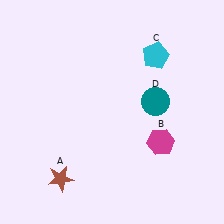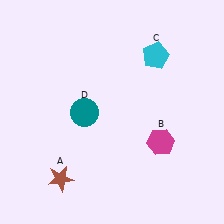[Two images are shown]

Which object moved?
The teal circle (D) moved left.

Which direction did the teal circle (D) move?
The teal circle (D) moved left.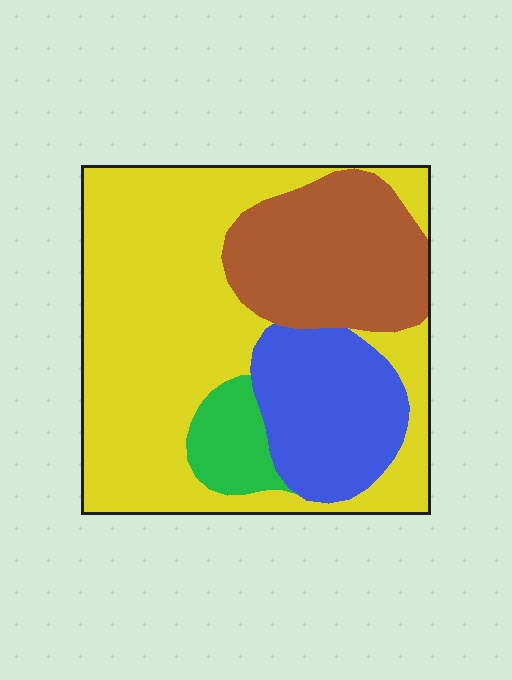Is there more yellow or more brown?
Yellow.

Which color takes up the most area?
Yellow, at roughly 55%.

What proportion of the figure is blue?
Blue covers around 20% of the figure.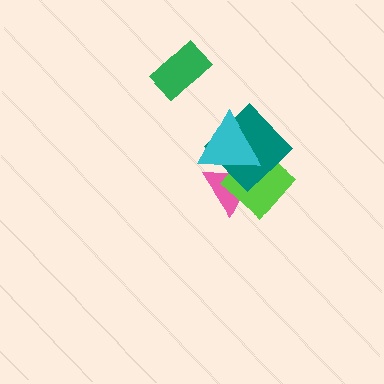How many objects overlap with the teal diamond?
3 objects overlap with the teal diamond.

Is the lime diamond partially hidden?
Yes, it is partially covered by another shape.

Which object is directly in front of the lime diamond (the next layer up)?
The teal diamond is directly in front of the lime diamond.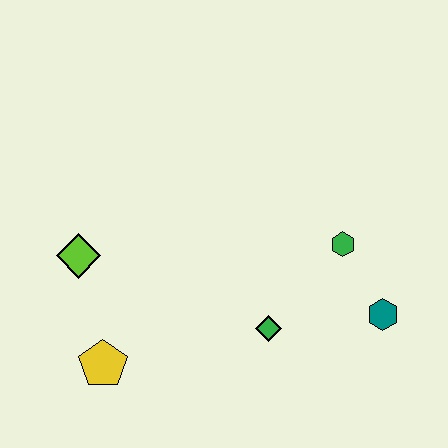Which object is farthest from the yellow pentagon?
The teal hexagon is farthest from the yellow pentagon.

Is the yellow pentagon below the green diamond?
Yes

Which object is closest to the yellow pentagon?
The lime diamond is closest to the yellow pentagon.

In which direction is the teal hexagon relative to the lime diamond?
The teal hexagon is to the right of the lime diamond.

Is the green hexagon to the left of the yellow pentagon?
No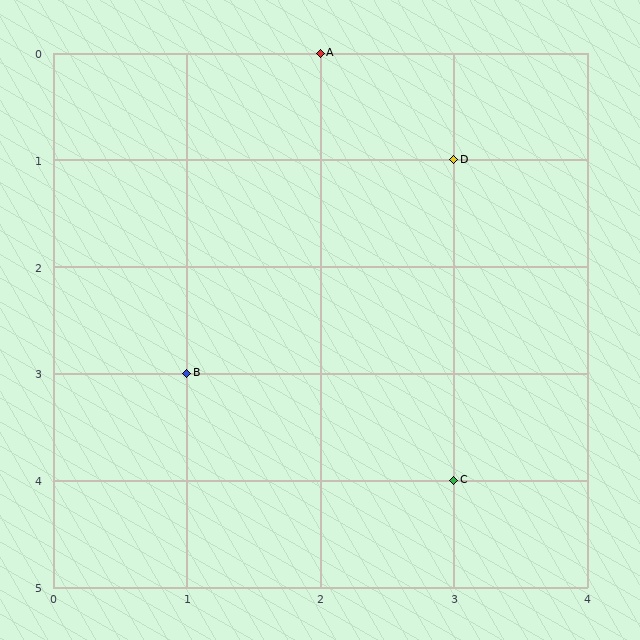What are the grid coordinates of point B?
Point B is at grid coordinates (1, 3).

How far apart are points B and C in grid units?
Points B and C are 2 columns and 1 row apart (about 2.2 grid units diagonally).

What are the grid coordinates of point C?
Point C is at grid coordinates (3, 4).